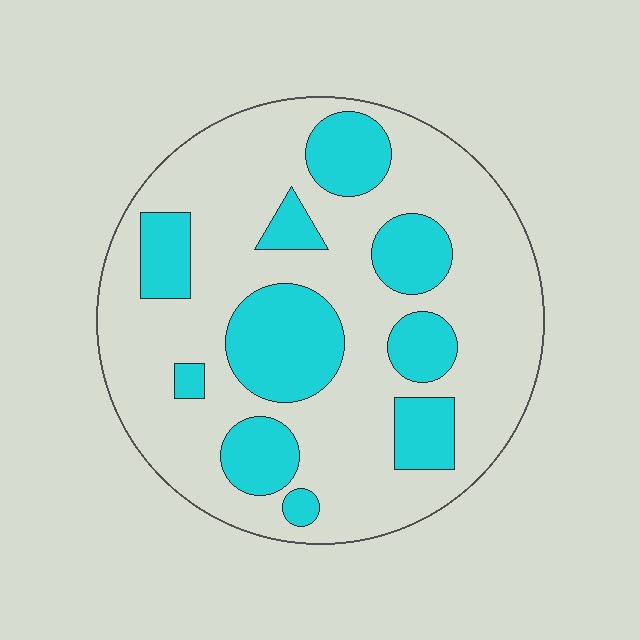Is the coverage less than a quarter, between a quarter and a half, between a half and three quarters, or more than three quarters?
Between a quarter and a half.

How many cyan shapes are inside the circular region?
10.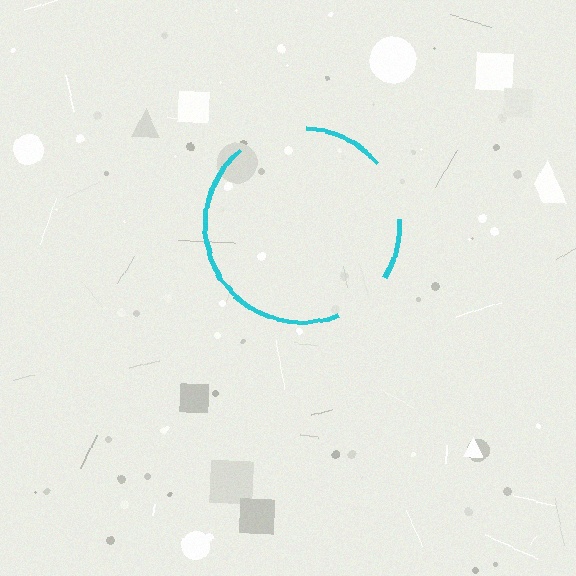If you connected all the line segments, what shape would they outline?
They would outline a circle.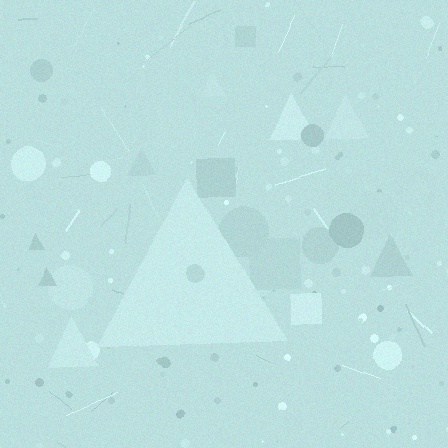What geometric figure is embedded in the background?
A triangle is embedded in the background.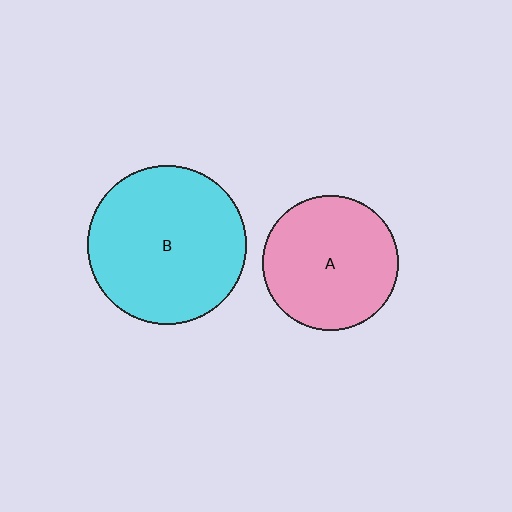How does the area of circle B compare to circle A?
Approximately 1.4 times.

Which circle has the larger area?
Circle B (cyan).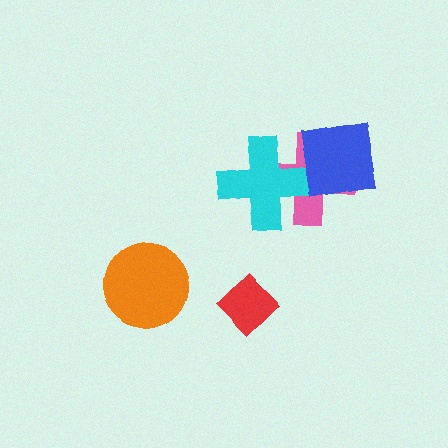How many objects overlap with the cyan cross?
1 object overlaps with the cyan cross.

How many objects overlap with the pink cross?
2 objects overlap with the pink cross.